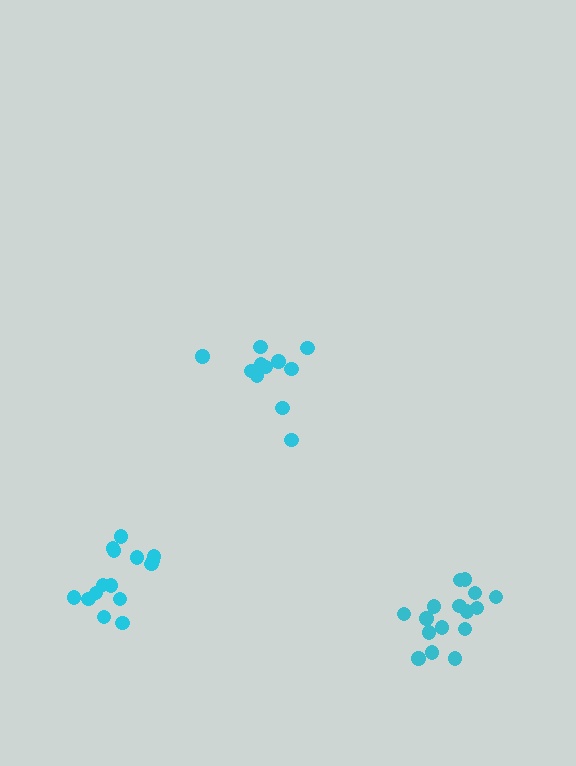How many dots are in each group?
Group 1: 16 dots, Group 2: 11 dots, Group 3: 15 dots (42 total).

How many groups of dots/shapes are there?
There are 3 groups.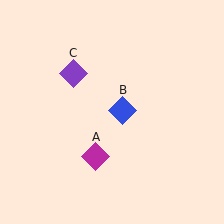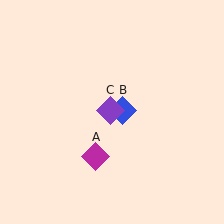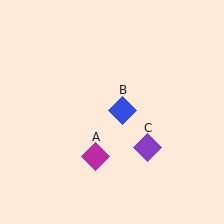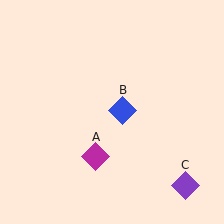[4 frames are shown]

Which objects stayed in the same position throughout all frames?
Magenta diamond (object A) and blue diamond (object B) remained stationary.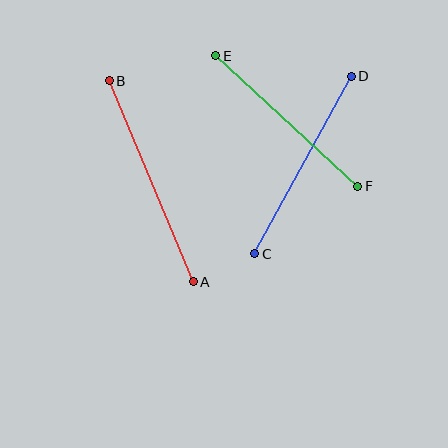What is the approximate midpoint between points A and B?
The midpoint is at approximately (151, 181) pixels.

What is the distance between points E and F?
The distance is approximately 193 pixels.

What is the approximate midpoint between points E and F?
The midpoint is at approximately (287, 121) pixels.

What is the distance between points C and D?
The distance is approximately 202 pixels.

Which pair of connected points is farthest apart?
Points A and B are farthest apart.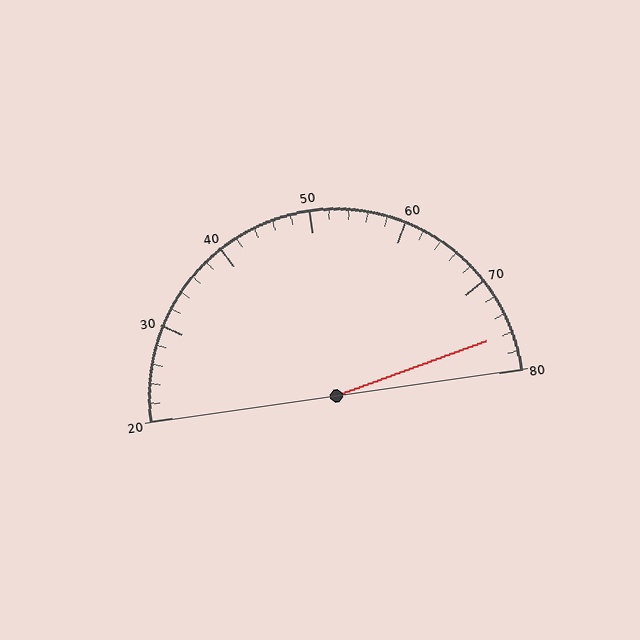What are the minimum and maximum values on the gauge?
The gauge ranges from 20 to 80.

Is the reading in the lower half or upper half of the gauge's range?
The reading is in the upper half of the range (20 to 80).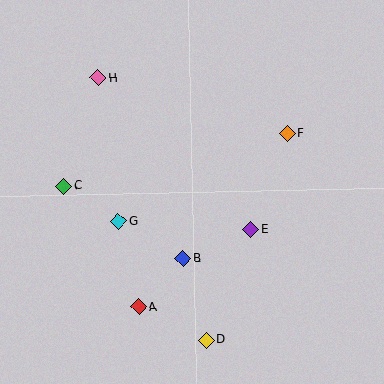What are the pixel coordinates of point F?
Point F is at (287, 133).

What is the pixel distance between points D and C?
The distance between D and C is 210 pixels.